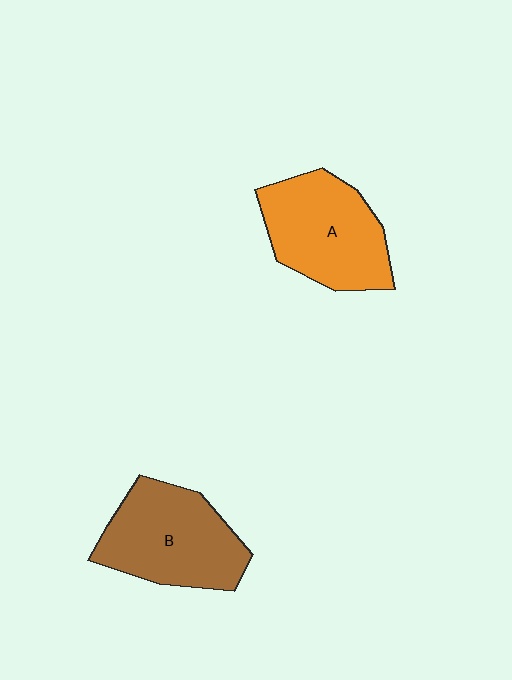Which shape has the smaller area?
Shape A (orange).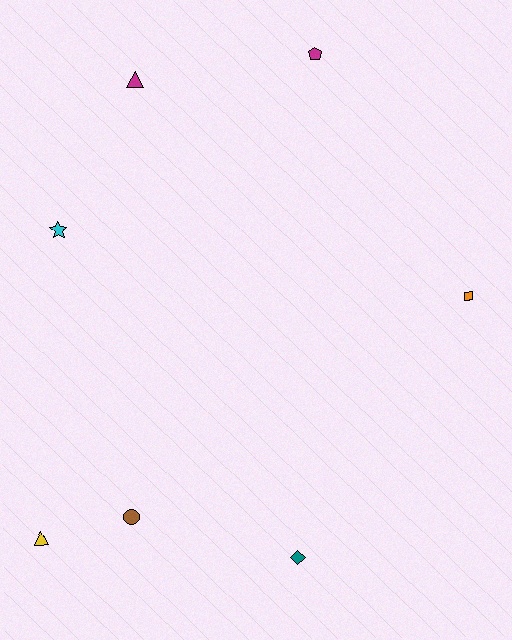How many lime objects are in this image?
There are no lime objects.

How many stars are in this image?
There is 1 star.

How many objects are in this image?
There are 7 objects.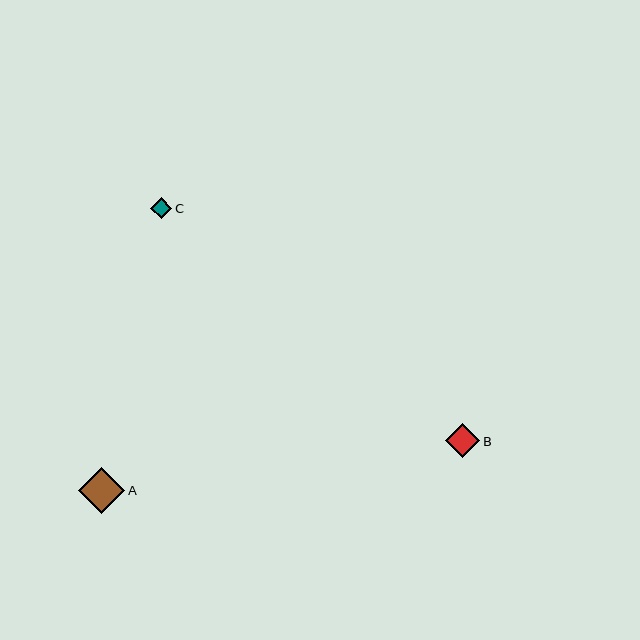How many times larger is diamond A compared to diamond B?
Diamond A is approximately 1.4 times the size of diamond B.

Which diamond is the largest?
Diamond A is the largest with a size of approximately 47 pixels.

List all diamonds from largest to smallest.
From largest to smallest: A, B, C.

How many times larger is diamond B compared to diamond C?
Diamond B is approximately 1.6 times the size of diamond C.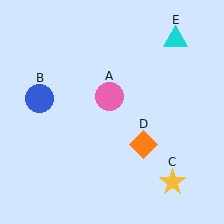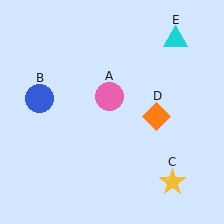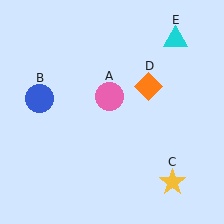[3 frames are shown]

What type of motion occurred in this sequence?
The orange diamond (object D) rotated counterclockwise around the center of the scene.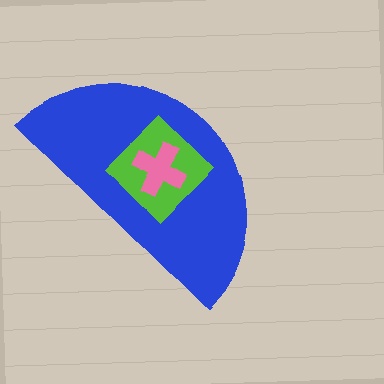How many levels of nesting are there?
3.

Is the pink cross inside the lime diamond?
Yes.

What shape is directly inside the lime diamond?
The pink cross.